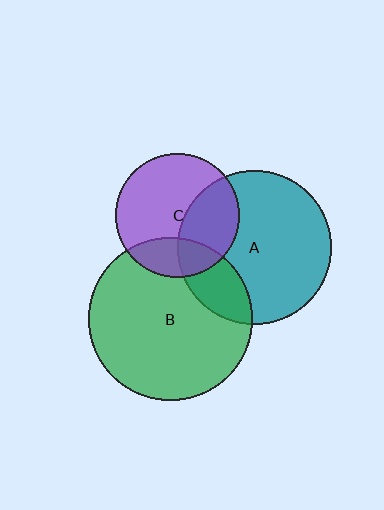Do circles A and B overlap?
Yes.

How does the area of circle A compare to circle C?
Approximately 1.5 times.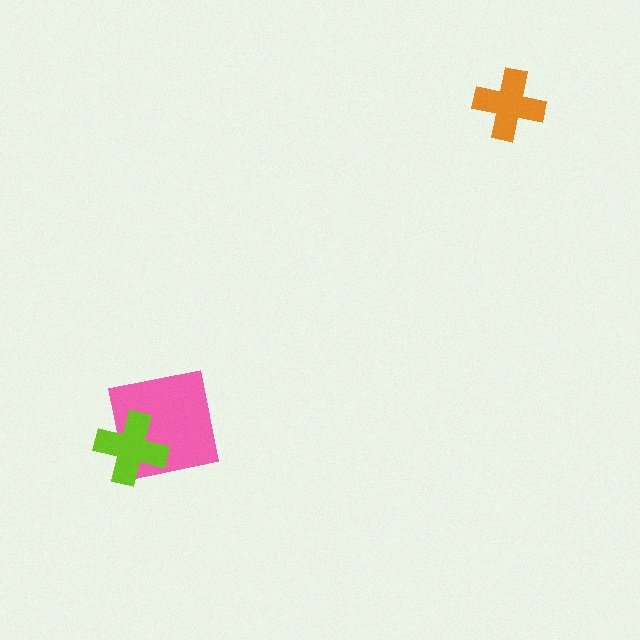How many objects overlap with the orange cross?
0 objects overlap with the orange cross.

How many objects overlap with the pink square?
1 object overlaps with the pink square.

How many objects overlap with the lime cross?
1 object overlaps with the lime cross.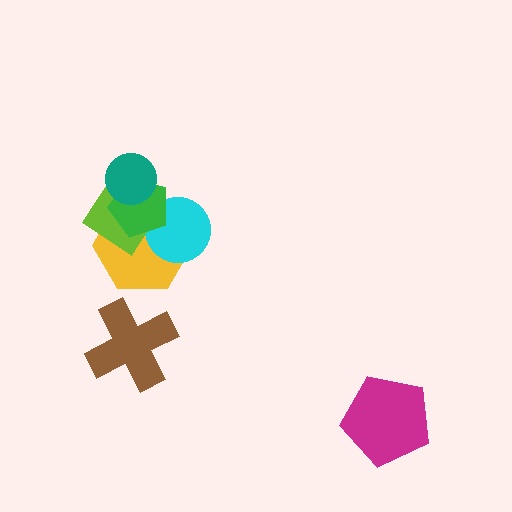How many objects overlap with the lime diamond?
4 objects overlap with the lime diamond.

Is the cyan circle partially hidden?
Yes, it is partially covered by another shape.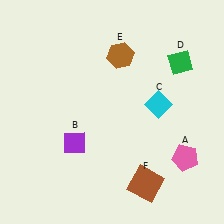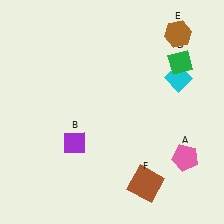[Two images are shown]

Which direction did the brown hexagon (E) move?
The brown hexagon (E) moved right.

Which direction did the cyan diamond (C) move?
The cyan diamond (C) moved up.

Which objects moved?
The objects that moved are: the cyan diamond (C), the brown hexagon (E).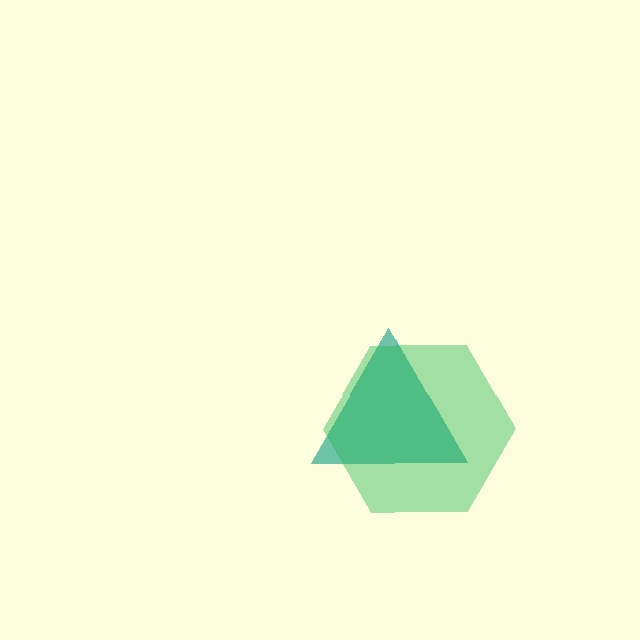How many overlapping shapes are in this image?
There are 2 overlapping shapes in the image.